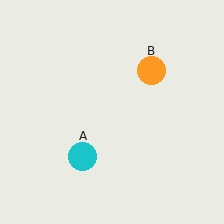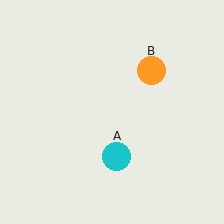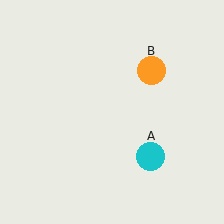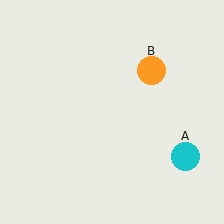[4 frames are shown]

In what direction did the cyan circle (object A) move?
The cyan circle (object A) moved right.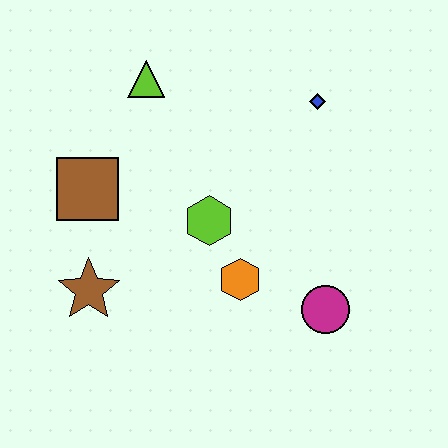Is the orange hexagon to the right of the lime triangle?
Yes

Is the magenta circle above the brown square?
No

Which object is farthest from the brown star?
The blue diamond is farthest from the brown star.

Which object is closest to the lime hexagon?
The orange hexagon is closest to the lime hexagon.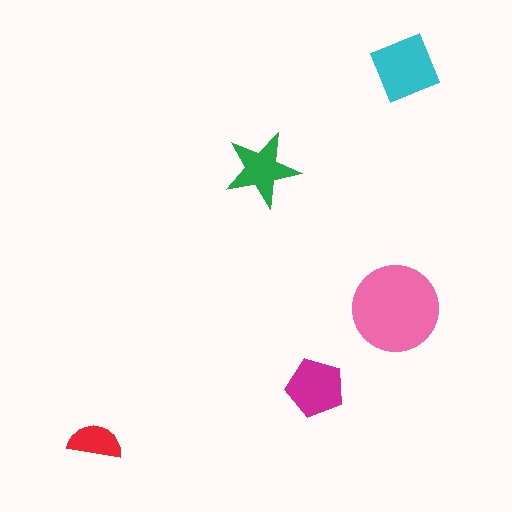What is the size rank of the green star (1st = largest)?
4th.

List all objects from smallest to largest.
The red semicircle, the green star, the magenta pentagon, the cyan diamond, the pink circle.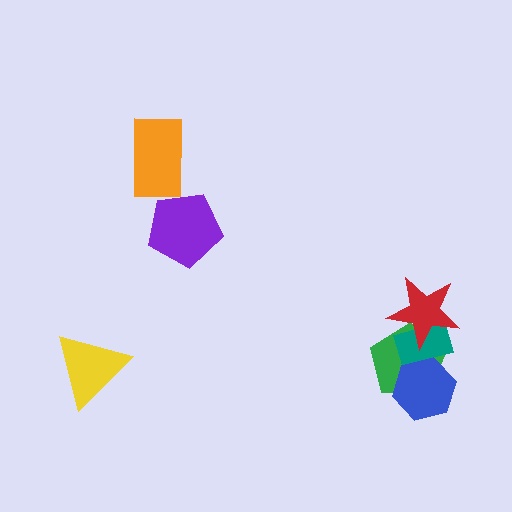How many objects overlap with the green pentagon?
3 objects overlap with the green pentagon.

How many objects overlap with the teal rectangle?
3 objects overlap with the teal rectangle.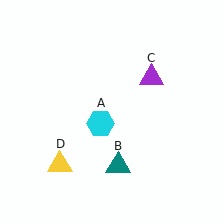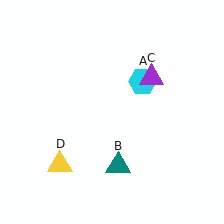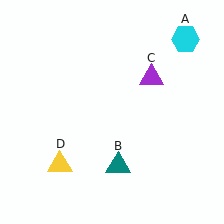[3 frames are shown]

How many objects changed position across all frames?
1 object changed position: cyan hexagon (object A).